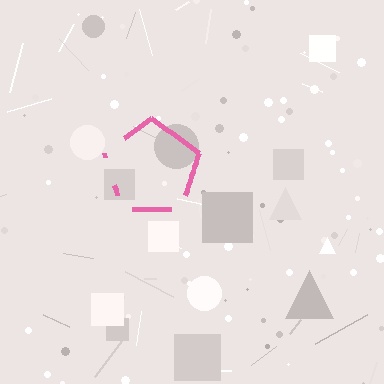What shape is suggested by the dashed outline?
The dashed outline suggests a pentagon.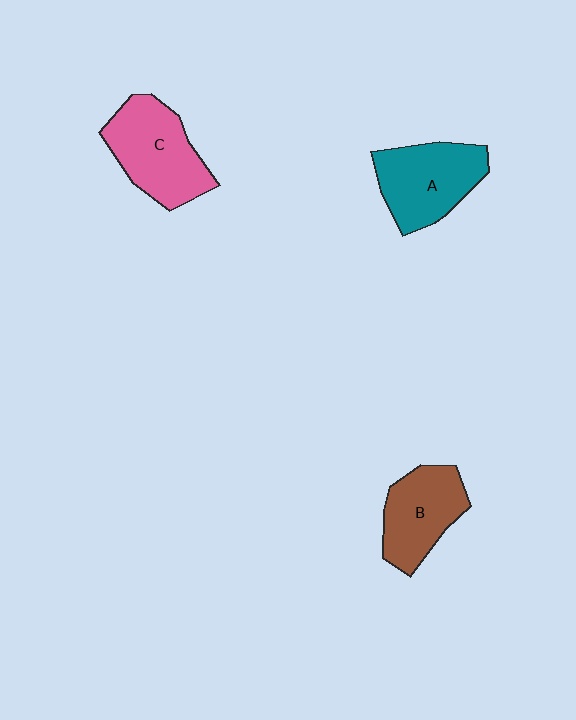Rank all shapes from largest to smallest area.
From largest to smallest: C (pink), A (teal), B (brown).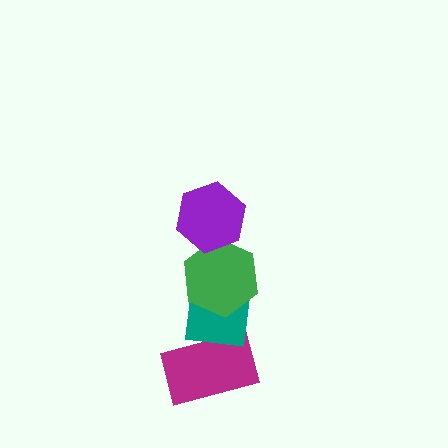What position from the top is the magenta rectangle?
The magenta rectangle is 4th from the top.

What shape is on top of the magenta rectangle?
The teal square is on top of the magenta rectangle.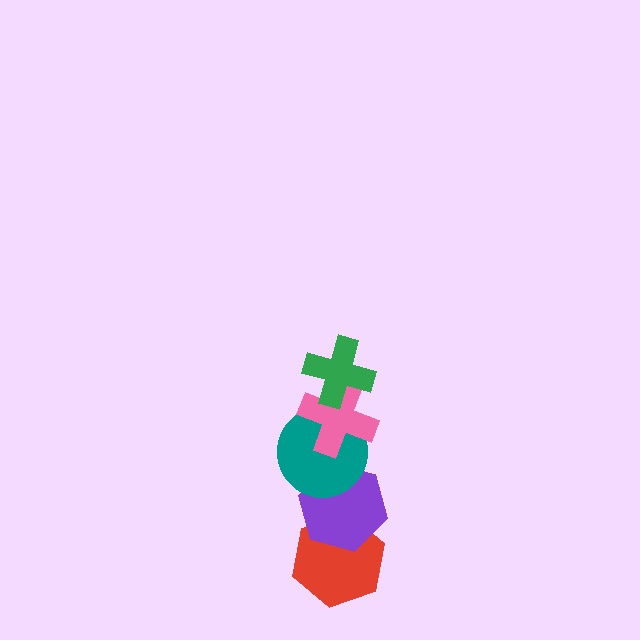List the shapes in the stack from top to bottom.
From top to bottom: the green cross, the pink cross, the teal circle, the purple hexagon, the red hexagon.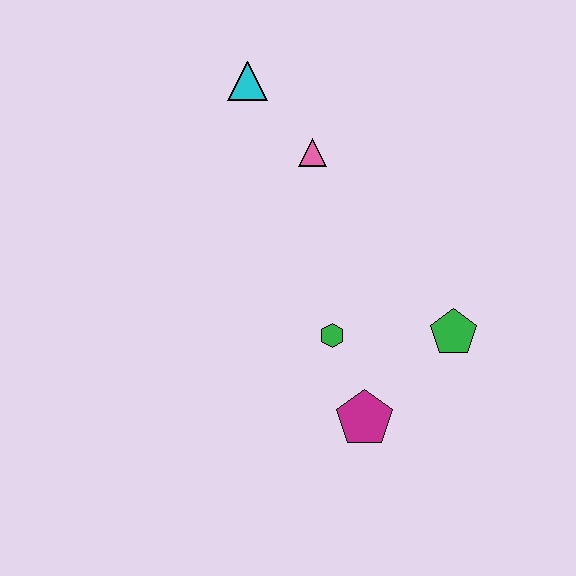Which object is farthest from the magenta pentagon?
The cyan triangle is farthest from the magenta pentagon.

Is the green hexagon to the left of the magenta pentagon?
Yes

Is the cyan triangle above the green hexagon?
Yes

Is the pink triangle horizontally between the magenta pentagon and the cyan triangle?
Yes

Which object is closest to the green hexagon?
The magenta pentagon is closest to the green hexagon.